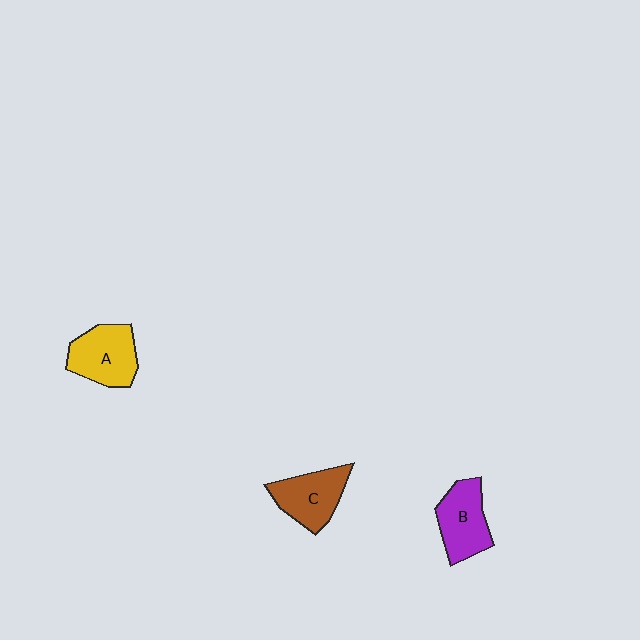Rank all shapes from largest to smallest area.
From largest to smallest: A (yellow), B (purple), C (brown).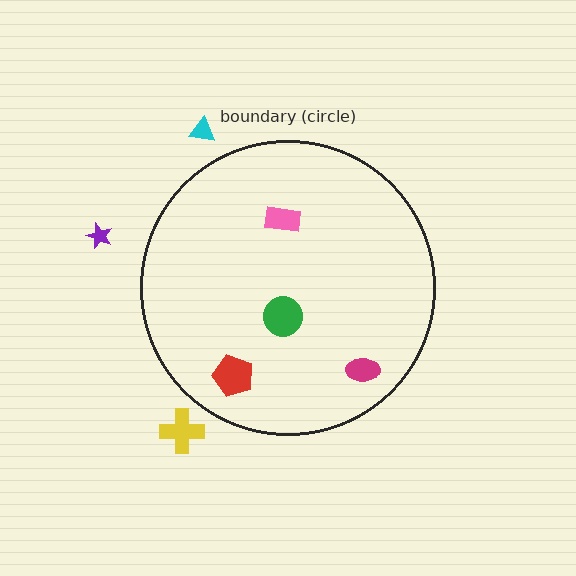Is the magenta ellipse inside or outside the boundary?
Inside.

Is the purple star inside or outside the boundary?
Outside.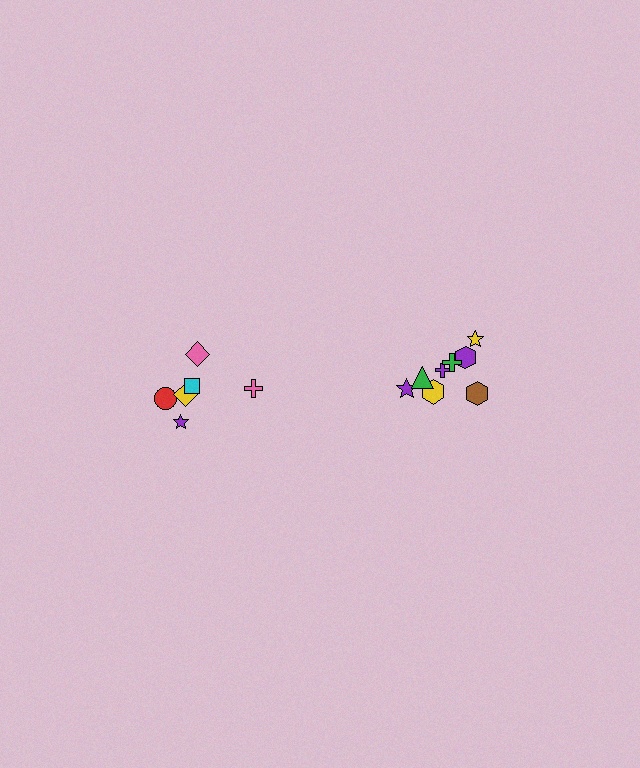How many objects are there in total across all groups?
There are 14 objects.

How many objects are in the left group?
There are 6 objects.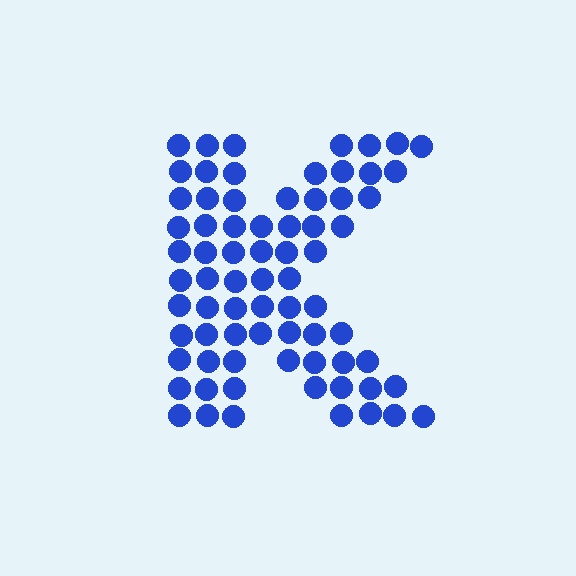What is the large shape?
The large shape is the letter K.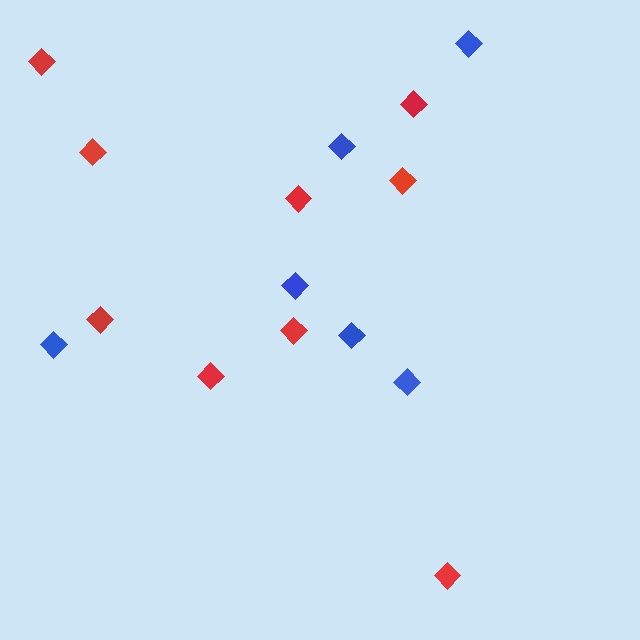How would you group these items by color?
There are 2 groups: one group of blue diamonds (6) and one group of red diamonds (9).